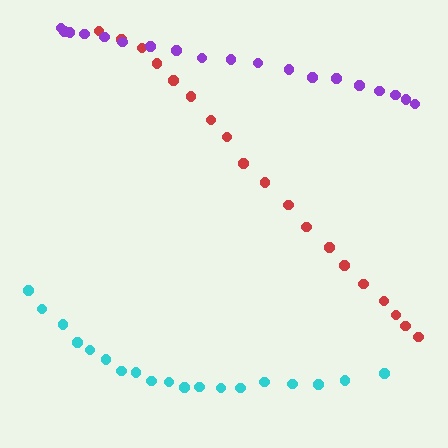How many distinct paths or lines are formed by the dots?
There are 3 distinct paths.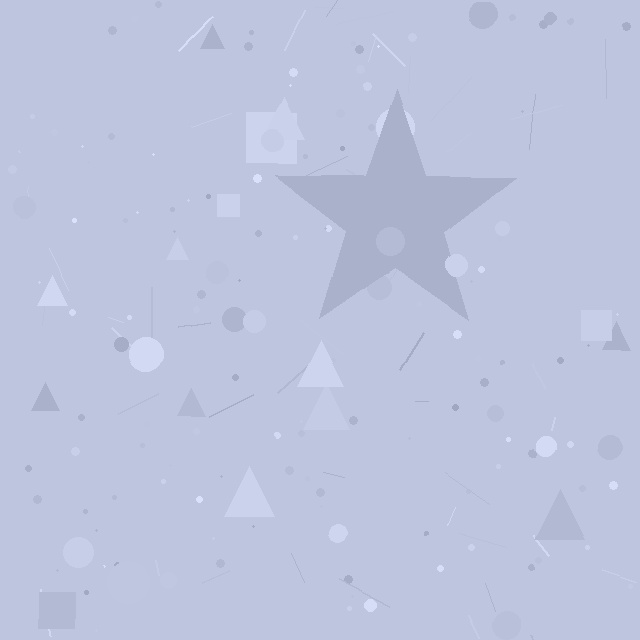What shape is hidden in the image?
A star is hidden in the image.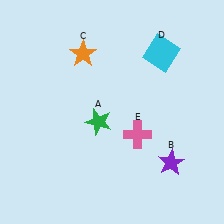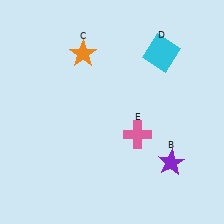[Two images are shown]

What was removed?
The green star (A) was removed in Image 2.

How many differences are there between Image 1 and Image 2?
There is 1 difference between the two images.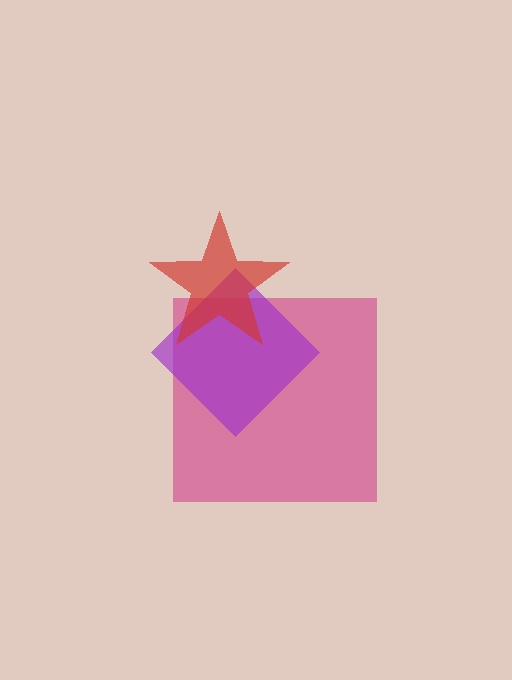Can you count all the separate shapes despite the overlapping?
Yes, there are 3 separate shapes.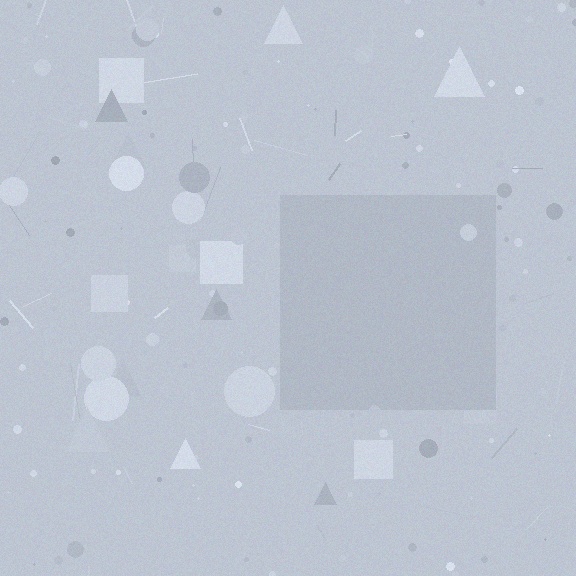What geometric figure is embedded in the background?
A square is embedded in the background.